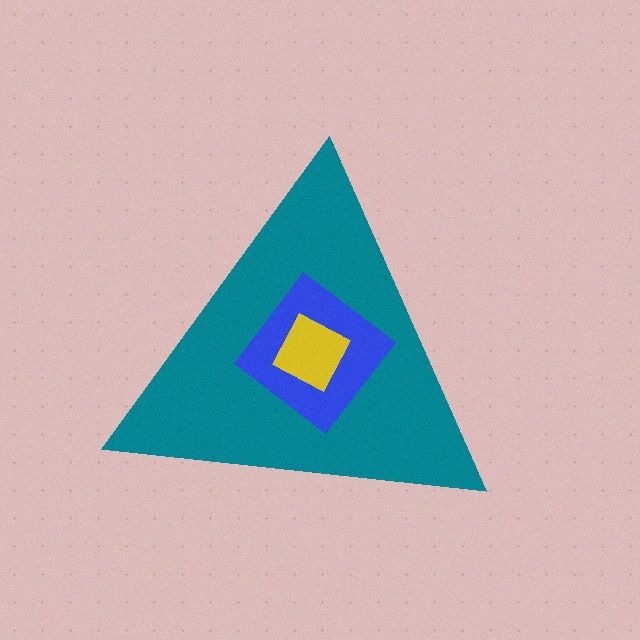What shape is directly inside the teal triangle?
The blue diamond.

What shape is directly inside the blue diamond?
The yellow square.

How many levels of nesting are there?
3.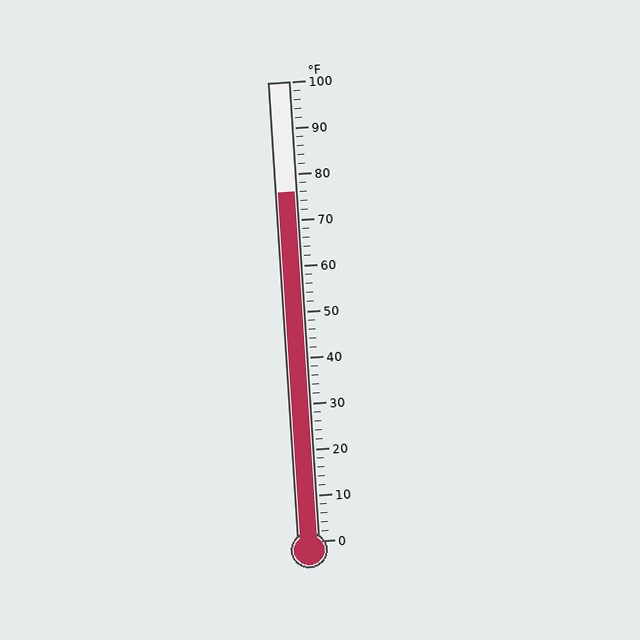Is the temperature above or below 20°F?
The temperature is above 20°F.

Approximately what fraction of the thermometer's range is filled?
The thermometer is filled to approximately 75% of its range.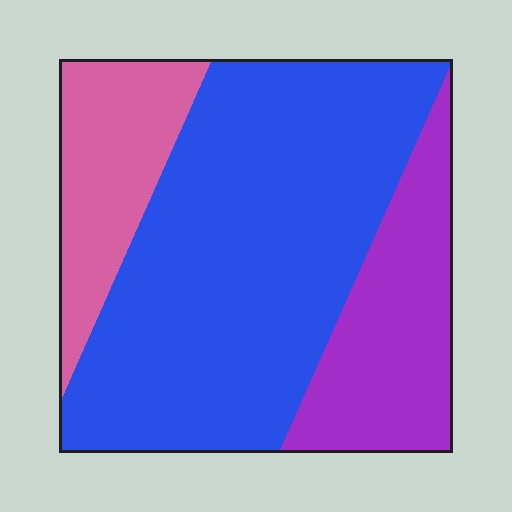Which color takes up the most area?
Blue, at roughly 60%.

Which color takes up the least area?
Pink, at roughly 15%.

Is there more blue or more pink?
Blue.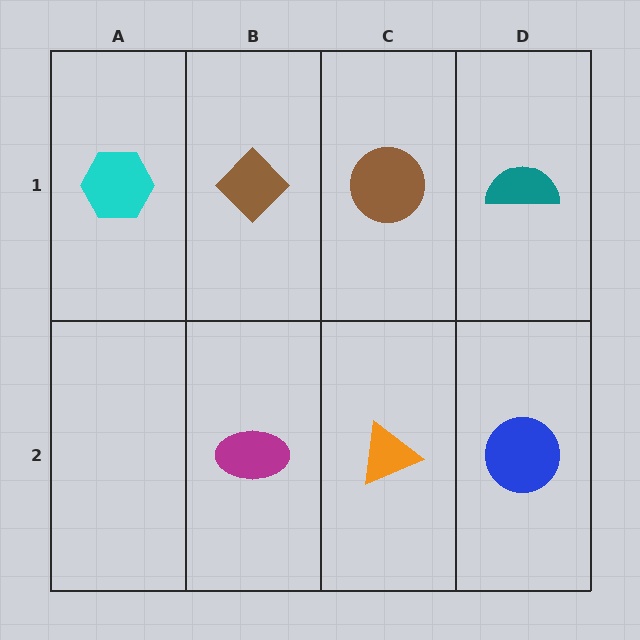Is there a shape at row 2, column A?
No, that cell is empty.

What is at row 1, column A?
A cyan hexagon.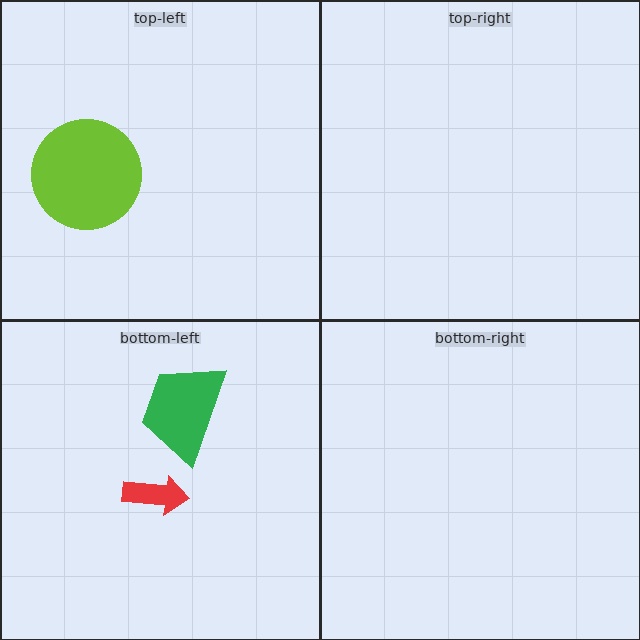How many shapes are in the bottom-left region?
2.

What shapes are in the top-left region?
The lime circle.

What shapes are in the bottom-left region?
The green trapezoid, the red arrow.